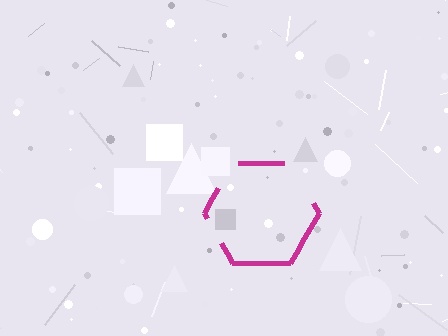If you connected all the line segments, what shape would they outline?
They would outline a hexagon.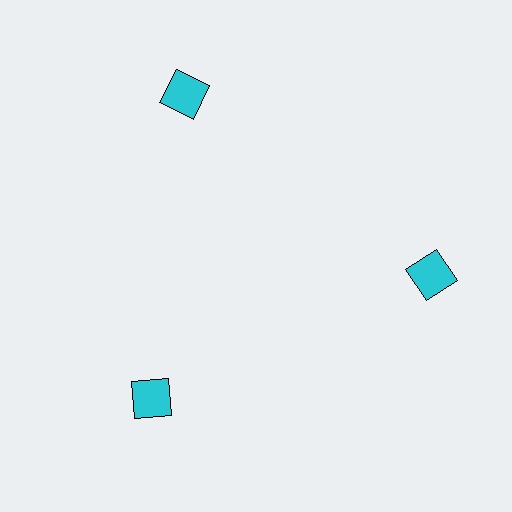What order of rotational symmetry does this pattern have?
This pattern has 3-fold rotational symmetry.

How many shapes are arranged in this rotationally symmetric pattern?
There are 3 shapes, arranged in 3 groups of 1.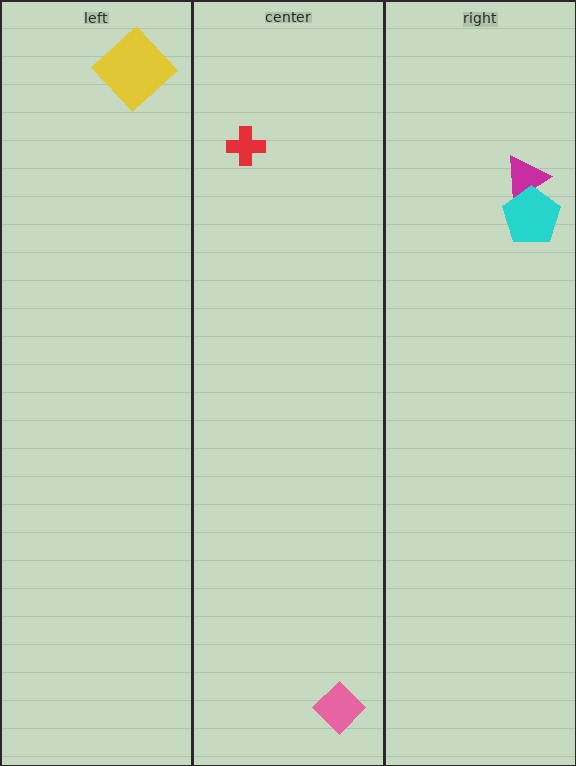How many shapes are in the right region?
2.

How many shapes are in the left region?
1.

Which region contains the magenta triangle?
The right region.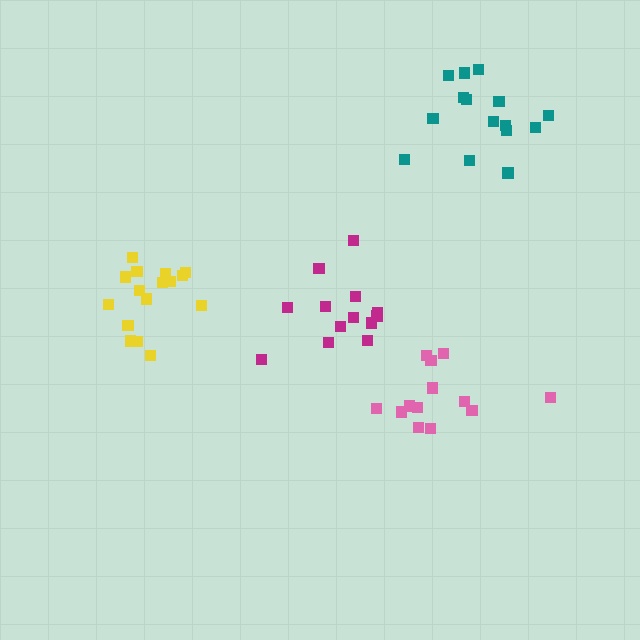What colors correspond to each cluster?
The clusters are colored: magenta, teal, yellow, pink.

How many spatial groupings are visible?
There are 4 spatial groupings.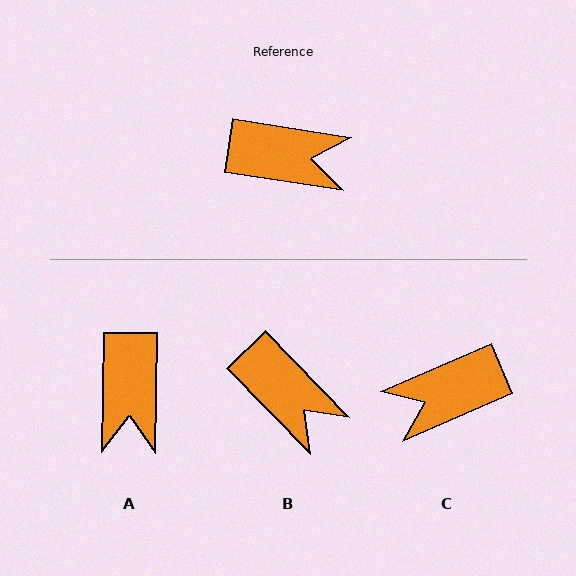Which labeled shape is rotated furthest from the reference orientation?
C, about 148 degrees away.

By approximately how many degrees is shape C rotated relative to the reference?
Approximately 148 degrees clockwise.